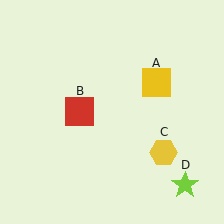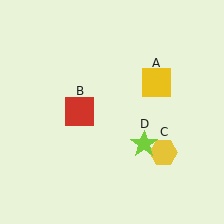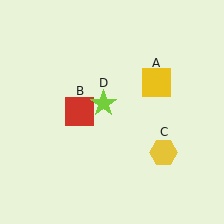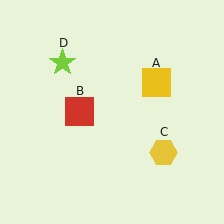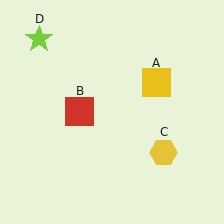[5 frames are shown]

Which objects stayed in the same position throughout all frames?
Yellow square (object A) and red square (object B) and yellow hexagon (object C) remained stationary.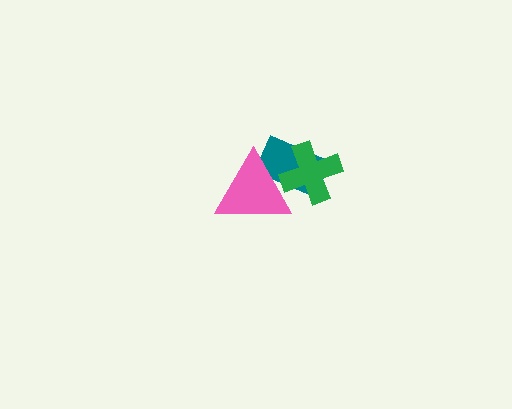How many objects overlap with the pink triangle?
2 objects overlap with the pink triangle.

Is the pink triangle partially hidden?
Yes, it is partially covered by another shape.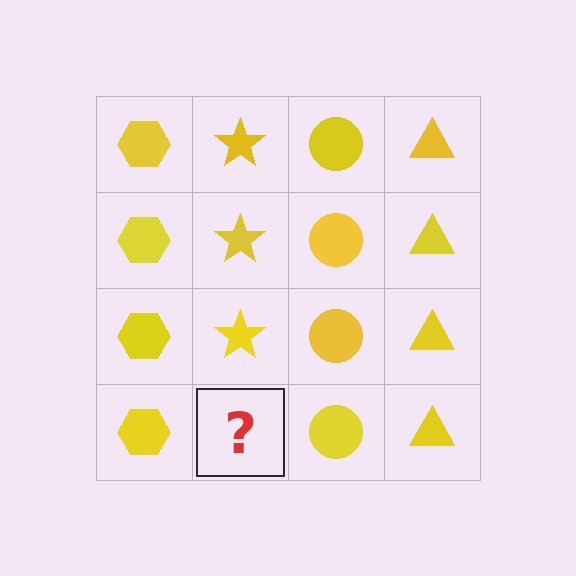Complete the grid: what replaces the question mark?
The question mark should be replaced with a yellow star.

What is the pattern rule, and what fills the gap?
The rule is that each column has a consistent shape. The gap should be filled with a yellow star.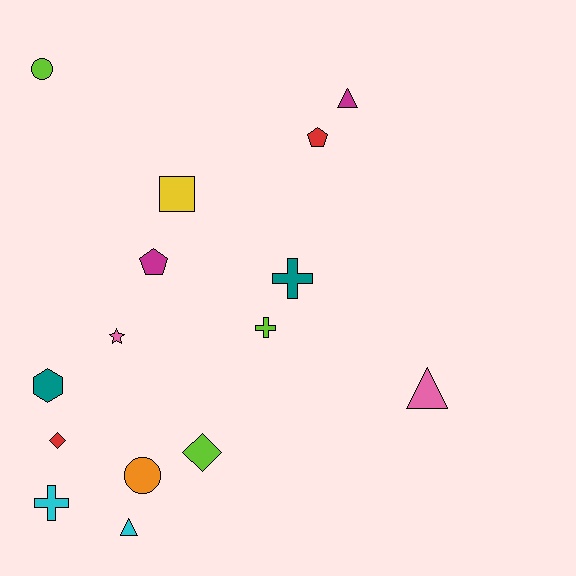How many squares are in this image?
There is 1 square.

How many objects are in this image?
There are 15 objects.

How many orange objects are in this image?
There is 1 orange object.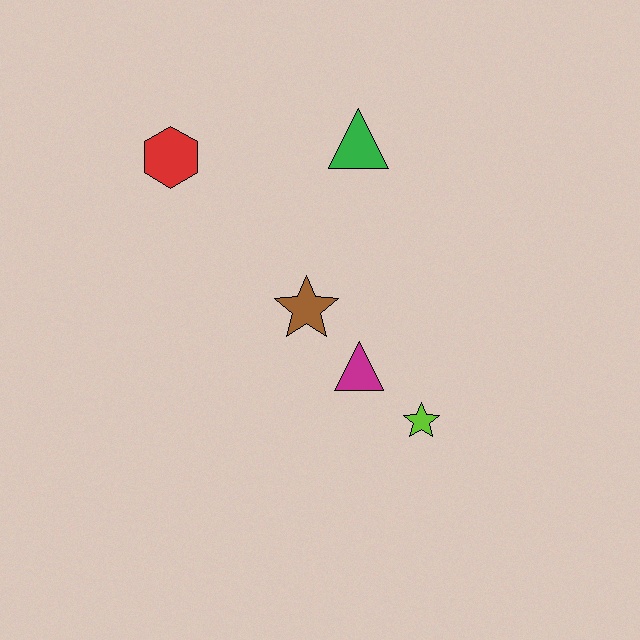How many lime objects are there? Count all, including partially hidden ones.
There is 1 lime object.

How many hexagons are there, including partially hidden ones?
There is 1 hexagon.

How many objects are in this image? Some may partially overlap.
There are 5 objects.